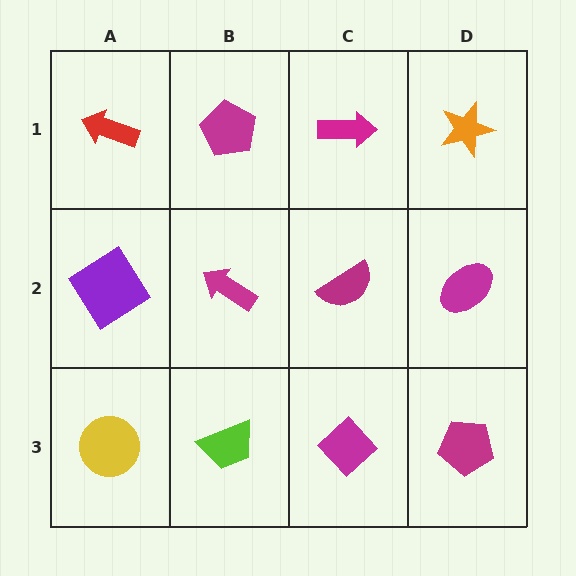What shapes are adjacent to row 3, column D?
A magenta ellipse (row 2, column D), a magenta diamond (row 3, column C).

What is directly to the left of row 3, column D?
A magenta diamond.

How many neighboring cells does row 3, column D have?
2.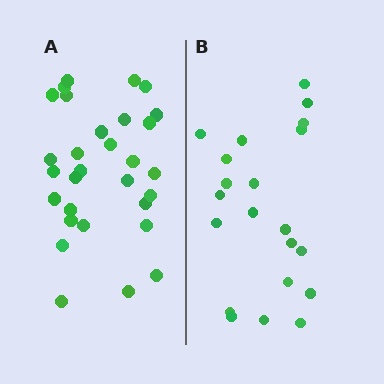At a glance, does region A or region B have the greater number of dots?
Region A (the left region) has more dots.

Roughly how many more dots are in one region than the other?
Region A has roughly 8 or so more dots than region B.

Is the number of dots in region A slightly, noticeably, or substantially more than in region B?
Region A has noticeably more, but not dramatically so. The ratio is roughly 1.4 to 1.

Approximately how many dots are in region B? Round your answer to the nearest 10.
About 20 dots. (The exact count is 21, which rounds to 20.)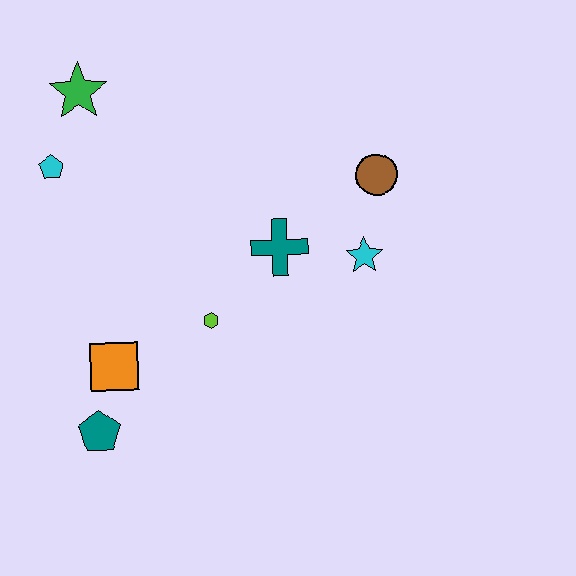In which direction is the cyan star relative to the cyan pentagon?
The cyan star is to the right of the cyan pentagon.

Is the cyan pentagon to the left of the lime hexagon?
Yes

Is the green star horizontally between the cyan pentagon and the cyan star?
Yes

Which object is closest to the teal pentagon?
The orange square is closest to the teal pentagon.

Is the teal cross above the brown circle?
No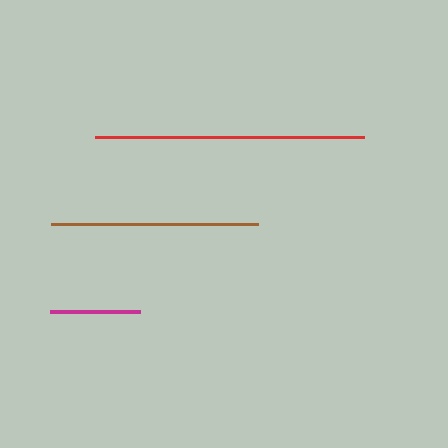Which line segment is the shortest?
The magenta line is the shortest at approximately 90 pixels.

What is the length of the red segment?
The red segment is approximately 268 pixels long.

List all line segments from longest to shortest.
From longest to shortest: red, brown, magenta.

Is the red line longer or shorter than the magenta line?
The red line is longer than the magenta line.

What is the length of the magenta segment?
The magenta segment is approximately 90 pixels long.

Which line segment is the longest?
The red line is the longest at approximately 268 pixels.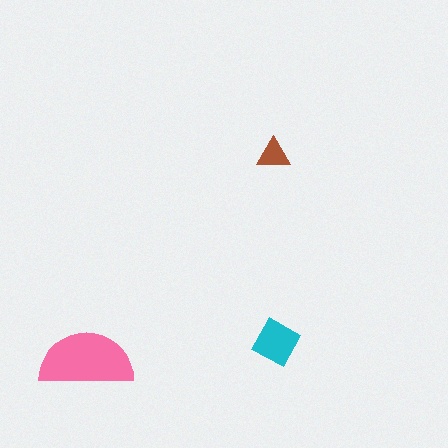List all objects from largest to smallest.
The pink semicircle, the cyan square, the brown triangle.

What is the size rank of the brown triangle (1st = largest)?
3rd.